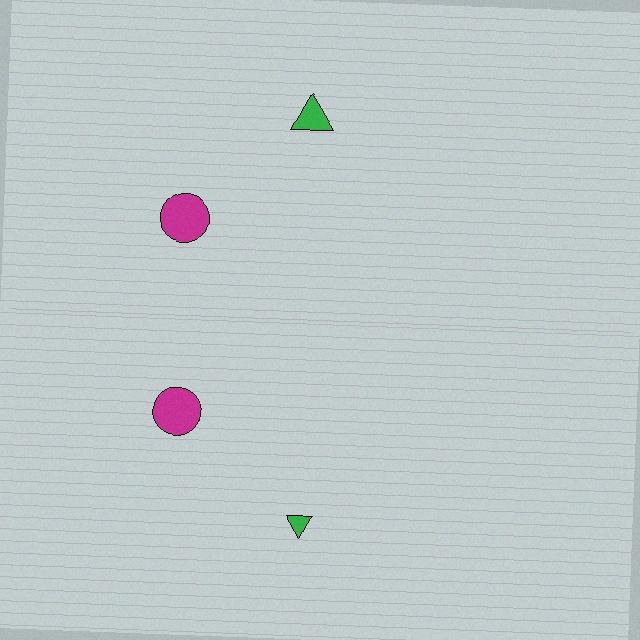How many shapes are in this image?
There are 4 shapes in this image.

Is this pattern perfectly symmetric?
No, the pattern is not perfectly symmetric. The green triangle on the bottom side has a different size than its mirror counterpart.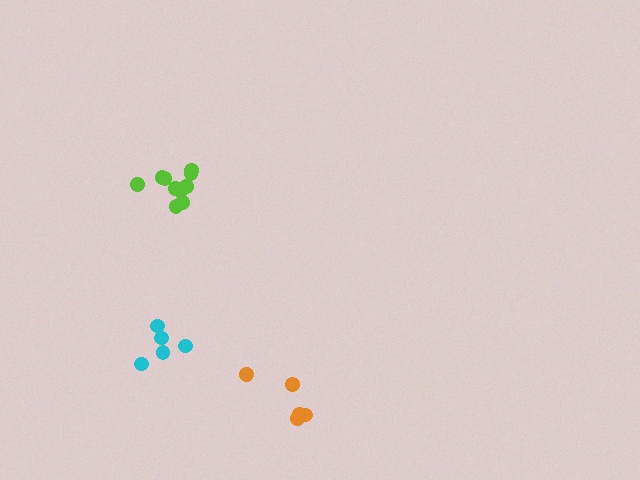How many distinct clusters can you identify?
There are 3 distinct clusters.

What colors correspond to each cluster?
The clusters are colored: lime, cyan, orange.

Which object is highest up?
The lime cluster is topmost.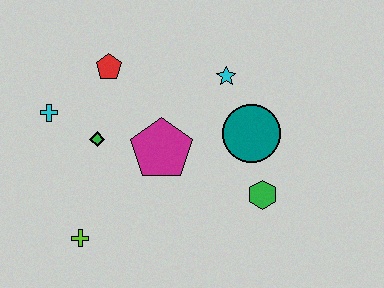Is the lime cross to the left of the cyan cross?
No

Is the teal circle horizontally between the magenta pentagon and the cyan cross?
No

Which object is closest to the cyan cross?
The green diamond is closest to the cyan cross.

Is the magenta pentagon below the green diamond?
Yes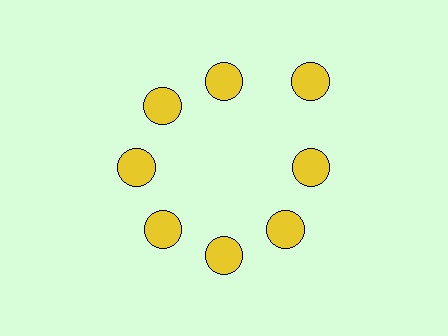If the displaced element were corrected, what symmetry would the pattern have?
It would have 8-fold rotational symmetry — the pattern would map onto itself every 45 degrees.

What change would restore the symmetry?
The symmetry would be restored by moving it inward, back onto the ring so that all 8 circles sit at equal angles and equal distance from the center.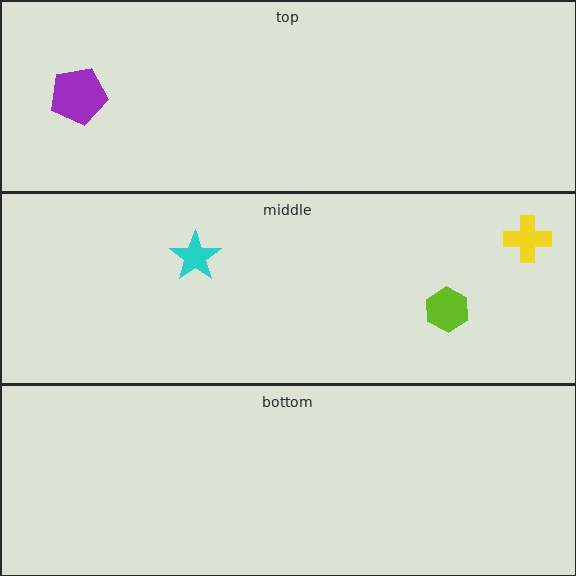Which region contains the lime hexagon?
The middle region.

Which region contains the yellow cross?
The middle region.